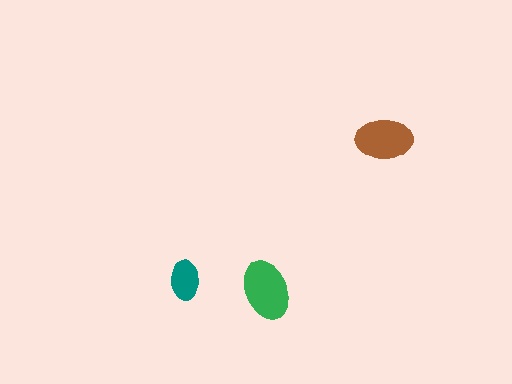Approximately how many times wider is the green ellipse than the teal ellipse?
About 1.5 times wider.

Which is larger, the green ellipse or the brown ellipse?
The green one.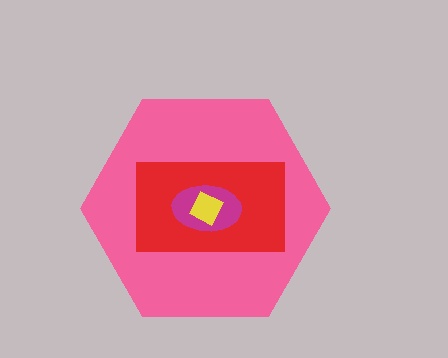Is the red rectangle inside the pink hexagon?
Yes.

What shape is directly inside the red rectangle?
The magenta ellipse.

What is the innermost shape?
The yellow square.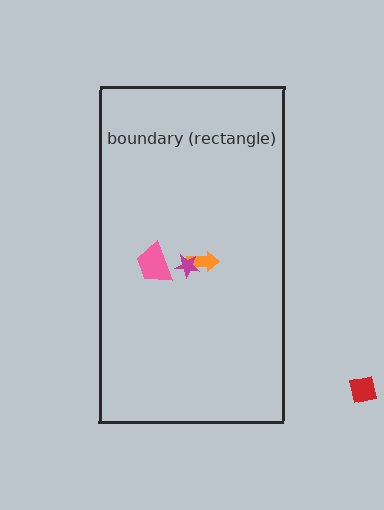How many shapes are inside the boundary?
3 inside, 1 outside.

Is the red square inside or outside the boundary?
Outside.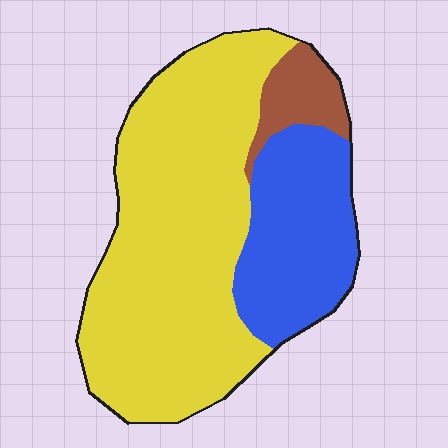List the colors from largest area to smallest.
From largest to smallest: yellow, blue, brown.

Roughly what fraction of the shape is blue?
Blue takes up between a quarter and a half of the shape.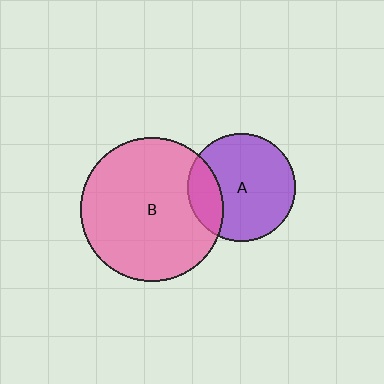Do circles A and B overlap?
Yes.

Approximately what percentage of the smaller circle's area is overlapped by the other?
Approximately 20%.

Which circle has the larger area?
Circle B (pink).